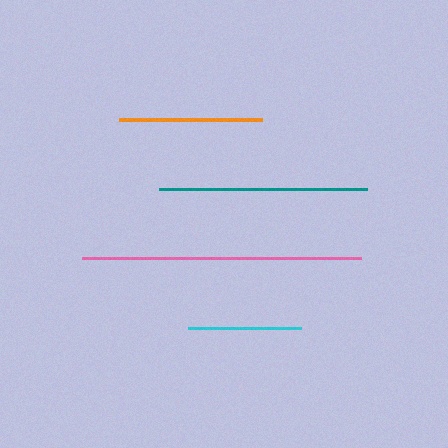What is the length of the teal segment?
The teal segment is approximately 208 pixels long.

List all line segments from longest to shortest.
From longest to shortest: pink, teal, orange, cyan.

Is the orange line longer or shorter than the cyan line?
The orange line is longer than the cyan line.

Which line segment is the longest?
The pink line is the longest at approximately 280 pixels.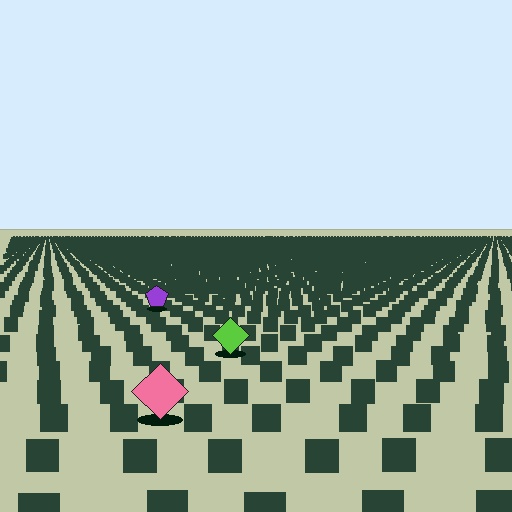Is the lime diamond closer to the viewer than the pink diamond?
No. The pink diamond is closer — you can tell from the texture gradient: the ground texture is coarser near it.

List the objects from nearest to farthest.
From nearest to farthest: the pink diamond, the lime diamond, the purple pentagon.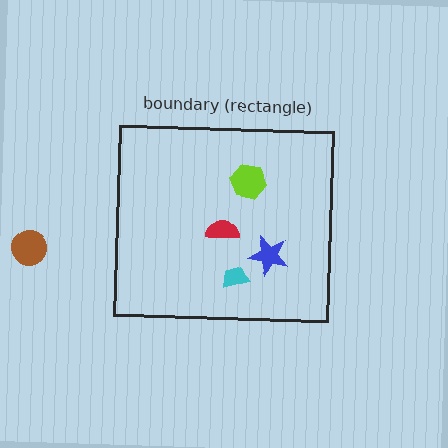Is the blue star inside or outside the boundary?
Inside.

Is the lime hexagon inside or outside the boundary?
Inside.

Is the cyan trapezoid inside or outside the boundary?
Inside.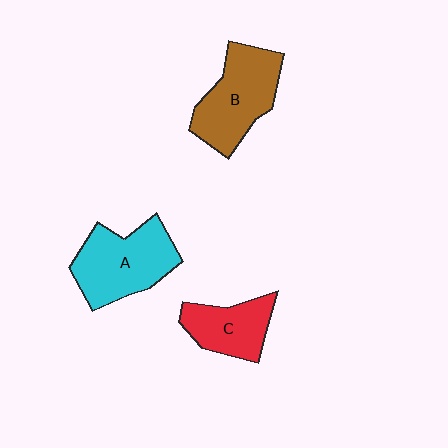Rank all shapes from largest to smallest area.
From largest to smallest: A (cyan), B (brown), C (red).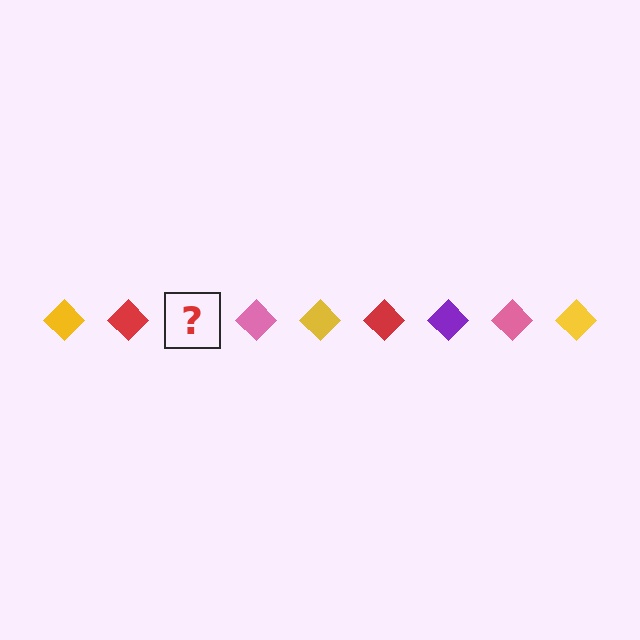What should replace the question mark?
The question mark should be replaced with a purple diamond.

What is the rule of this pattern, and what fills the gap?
The rule is that the pattern cycles through yellow, red, purple, pink diamonds. The gap should be filled with a purple diamond.